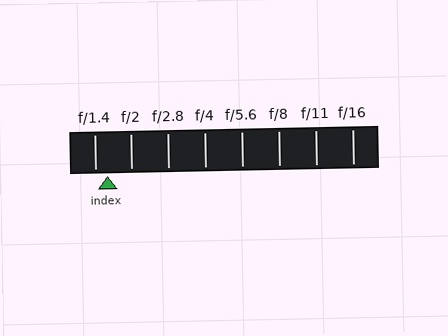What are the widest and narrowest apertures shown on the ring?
The widest aperture shown is f/1.4 and the narrowest is f/16.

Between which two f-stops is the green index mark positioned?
The index mark is between f/1.4 and f/2.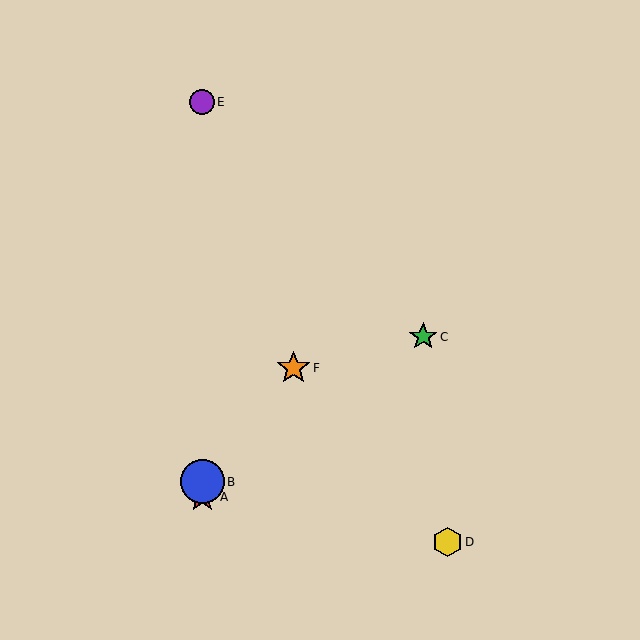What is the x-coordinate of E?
Object E is at x≈202.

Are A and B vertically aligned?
Yes, both are at x≈202.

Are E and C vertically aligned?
No, E is at x≈202 and C is at x≈423.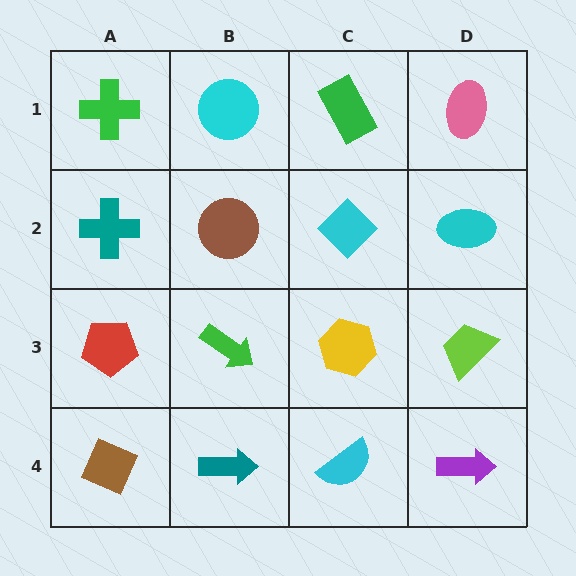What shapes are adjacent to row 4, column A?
A red pentagon (row 3, column A), a teal arrow (row 4, column B).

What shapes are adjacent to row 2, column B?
A cyan circle (row 1, column B), a green arrow (row 3, column B), a teal cross (row 2, column A), a cyan diamond (row 2, column C).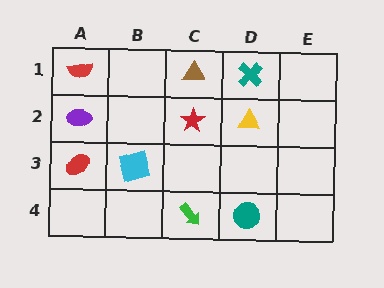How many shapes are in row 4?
2 shapes.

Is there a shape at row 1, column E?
No, that cell is empty.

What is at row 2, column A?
A purple ellipse.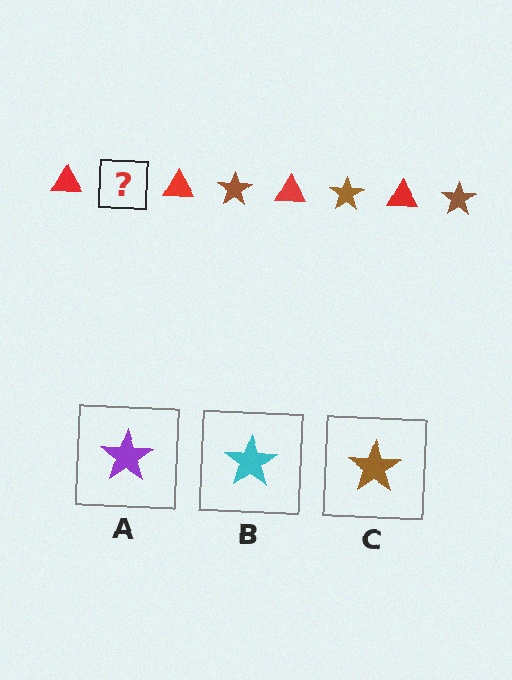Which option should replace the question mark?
Option C.